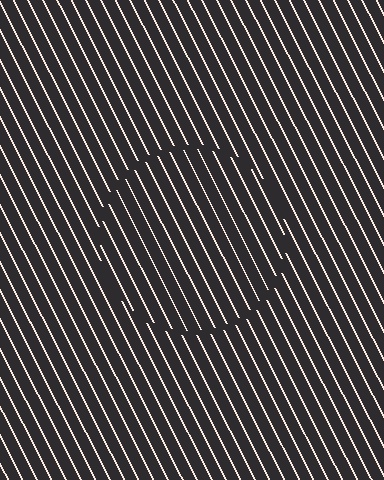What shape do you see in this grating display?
An illusory circle. The interior of the shape contains the same grating, shifted by half a period — the contour is defined by the phase discontinuity where line-ends from the inner and outer gratings abut.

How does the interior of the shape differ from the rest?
The interior of the shape contains the same grating, shifted by half a period — the contour is defined by the phase discontinuity where line-ends from the inner and outer gratings abut.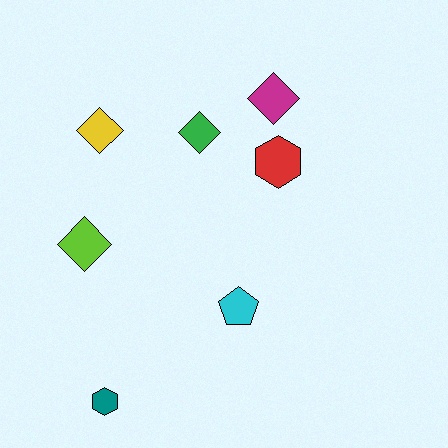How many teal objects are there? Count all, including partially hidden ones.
There is 1 teal object.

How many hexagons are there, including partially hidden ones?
There are 2 hexagons.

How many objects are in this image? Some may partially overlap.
There are 7 objects.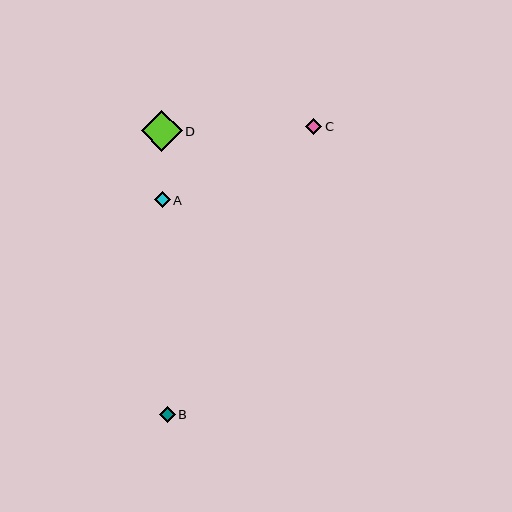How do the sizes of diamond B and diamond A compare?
Diamond B and diamond A are approximately the same size.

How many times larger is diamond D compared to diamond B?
Diamond D is approximately 2.5 times the size of diamond B.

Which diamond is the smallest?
Diamond A is the smallest with a size of approximately 16 pixels.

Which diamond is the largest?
Diamond D is the largest with a size of approximately 41 pixels.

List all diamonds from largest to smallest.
From largest to smallest: D, B, C, A.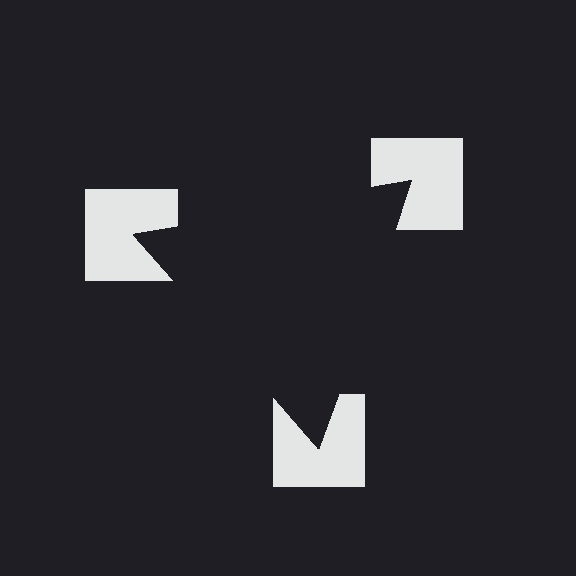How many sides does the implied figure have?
3 sides.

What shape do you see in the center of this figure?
An illusory triangle — its edges are inferred from the aligned wedge cuts in the notched squares, not physically drawn.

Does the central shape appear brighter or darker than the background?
It typically appears slightly darker than the background, even though no actual brightness change is drawn.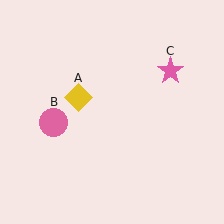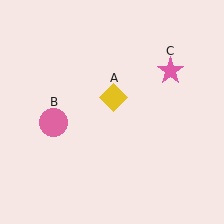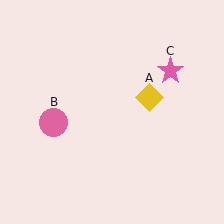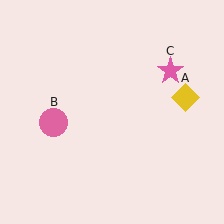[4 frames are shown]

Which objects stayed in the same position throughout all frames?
Pink circle (object B) and pink star (object C) remained stationary.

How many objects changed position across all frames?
1 object changed position: yellow diamond (object A).